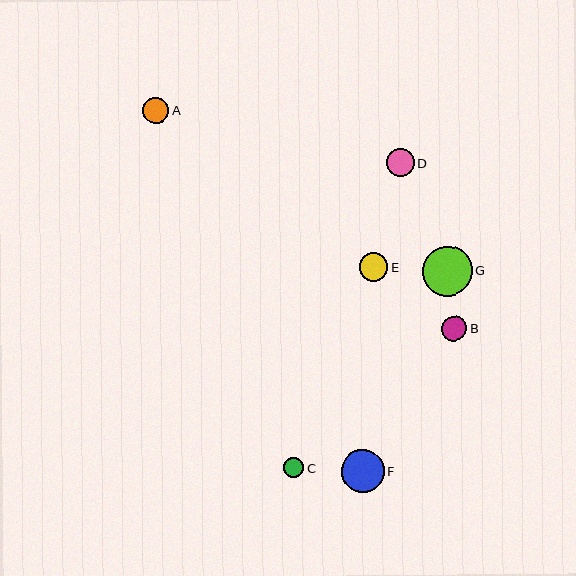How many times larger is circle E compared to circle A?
Circle E is approximately 1.1 times the size of circle A.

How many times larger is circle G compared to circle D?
Circle G is approximately 1.8 times the size of circle D.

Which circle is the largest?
Circle G is the largest with a size of approximately 50 pixels.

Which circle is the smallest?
Circle C is the smallest with a size of approximately 20 pixels.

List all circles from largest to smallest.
From largest to smallest: G, F, E, D, A, B, C.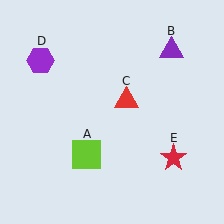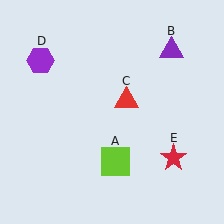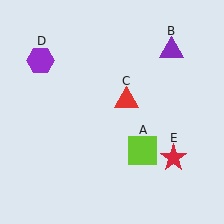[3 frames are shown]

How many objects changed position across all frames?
1 object changed position: lime square (object A).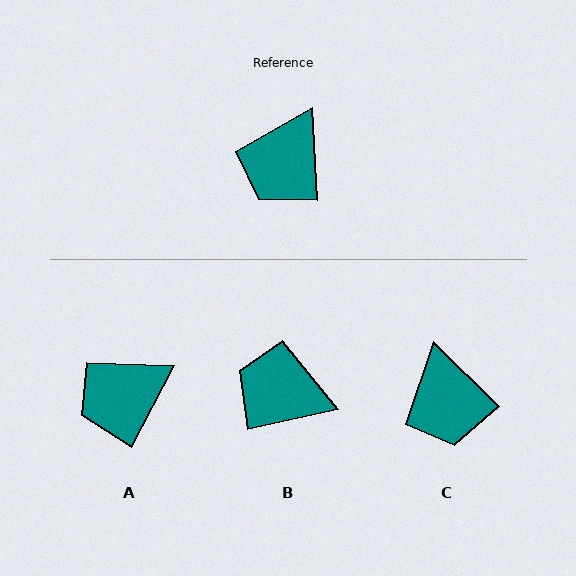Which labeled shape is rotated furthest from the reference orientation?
B, about 80 degrees away.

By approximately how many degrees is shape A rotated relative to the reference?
Approximately 31 degrees clockwise.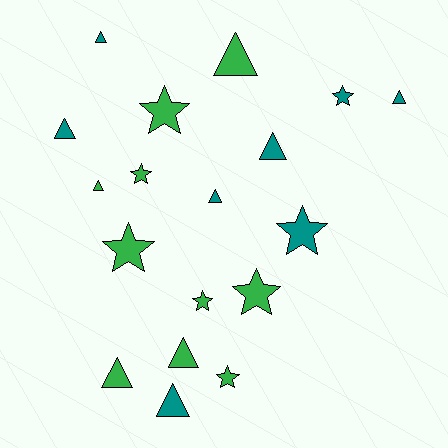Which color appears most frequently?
Green, with 10 objects.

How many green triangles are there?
There are 4 green triangles.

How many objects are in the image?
There are 18 objects.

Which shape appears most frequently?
Triangle, with 10 objects.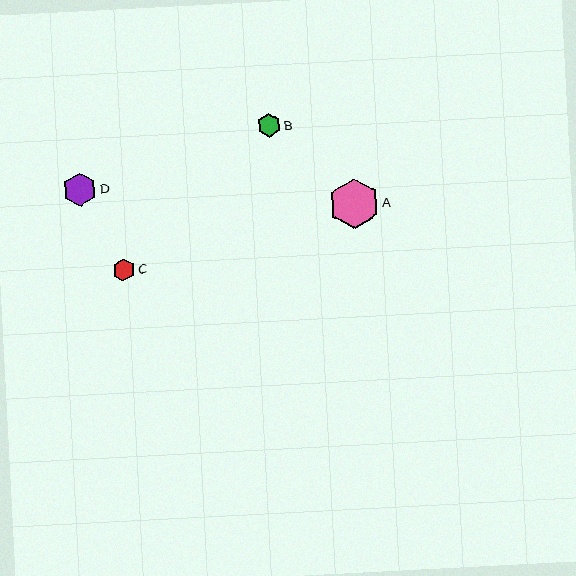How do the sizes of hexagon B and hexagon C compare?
Hexagon B and hexagon C are approximately the same size.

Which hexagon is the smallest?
Hexagon C is the smallest with a size of approximately 22 pixels.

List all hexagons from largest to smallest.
From largest to smallest: A, D, B, C.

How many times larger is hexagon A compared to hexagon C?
Hexagon A is approximately 2.2 times the size of hexagon C.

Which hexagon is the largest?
Hexagon A is the largest with a size of approximately 50 pixels.